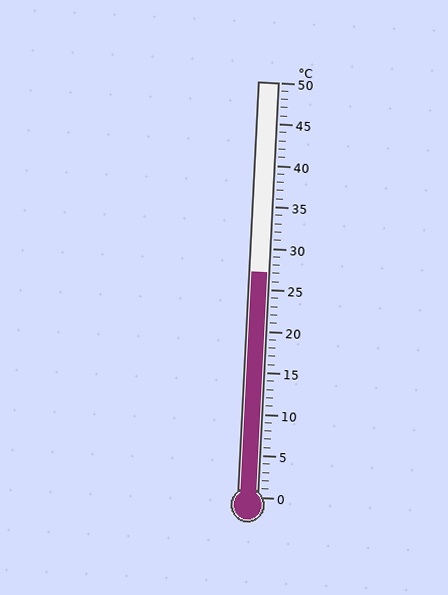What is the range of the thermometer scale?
The thermometer scale ranges from 0°C to 50°C.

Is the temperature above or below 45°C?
The temperature is below 45°C.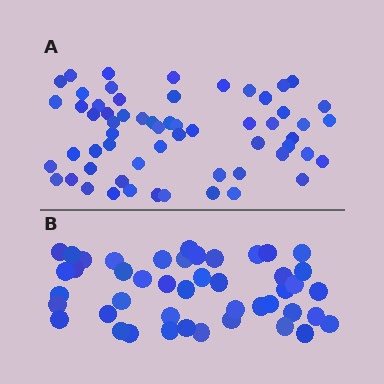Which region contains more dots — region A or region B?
Region A (the top region) has more dots.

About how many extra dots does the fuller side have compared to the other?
Region A has approximately 15 more dots than region B.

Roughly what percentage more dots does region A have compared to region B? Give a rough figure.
About 35% more.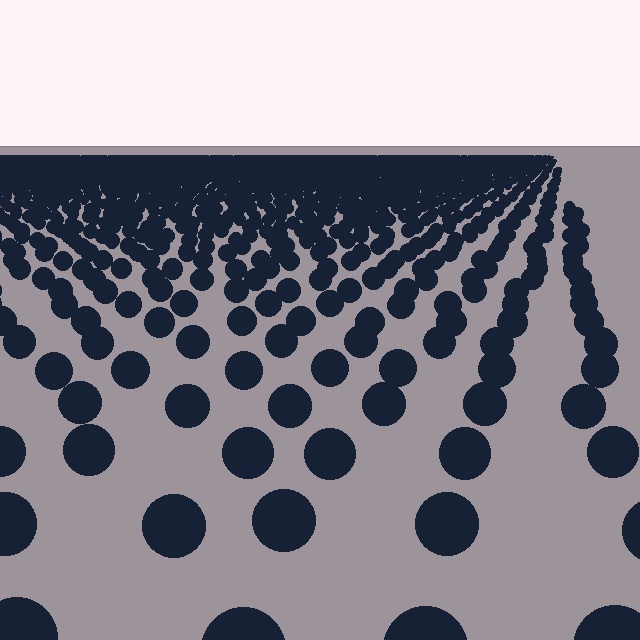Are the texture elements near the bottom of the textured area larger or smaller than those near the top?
Larger. Near the bottom, elements are closer to the viewer and appear at a bigger on-screen size.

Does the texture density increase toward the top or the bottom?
Density increases toward the top.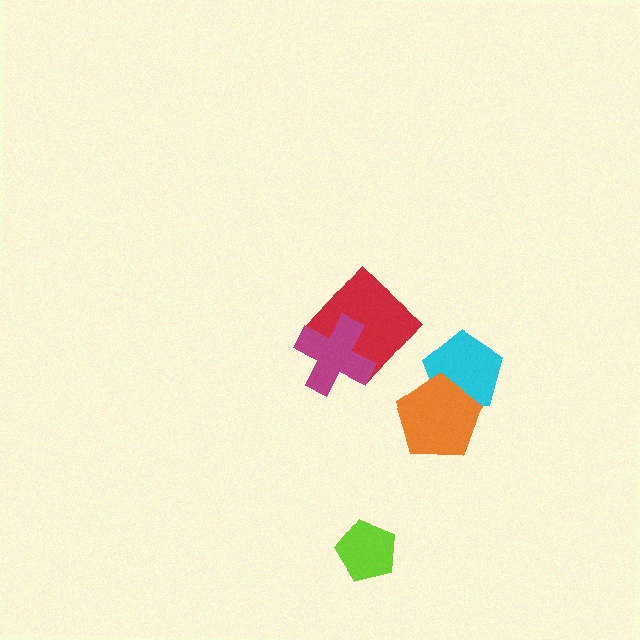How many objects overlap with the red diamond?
1 object overlaps with the red diamond.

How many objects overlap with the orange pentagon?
1 object overlaps with the orange pentagon.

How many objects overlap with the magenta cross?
1 object overlaps with the magenta cross.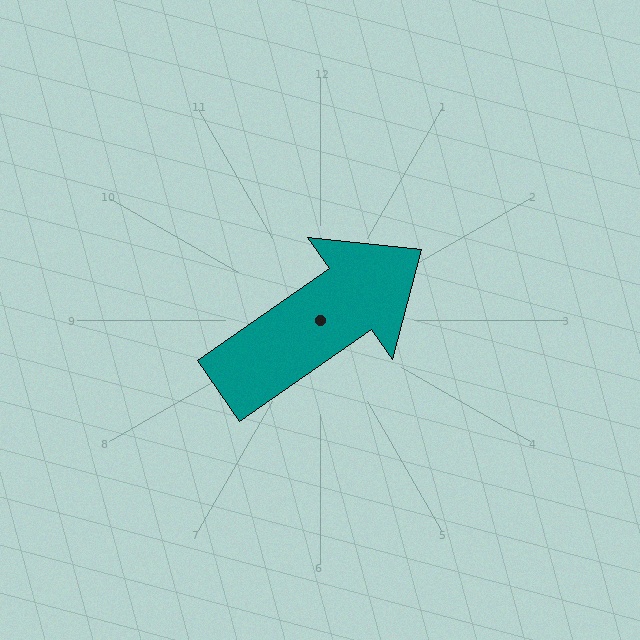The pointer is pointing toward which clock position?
Roughly 2 o'clock.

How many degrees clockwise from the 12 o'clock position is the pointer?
Approximately 55 degrees.